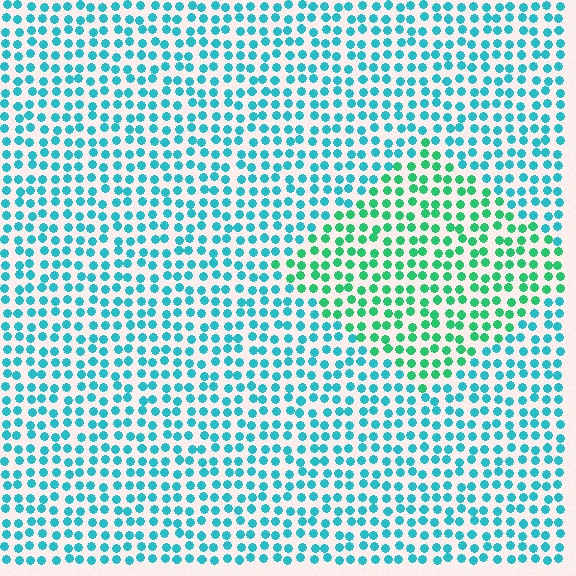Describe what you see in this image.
The image is filled with small cyan elements in a uniform arrangement. A diamond-shaped region is visible where the elements are tinted to a slightly different hue, forming a subtle color boundary.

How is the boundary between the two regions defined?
The boundary is defined purely by a slight shift in hue (about 37 degrees). Spacing, size, and orientation are identical on both sides.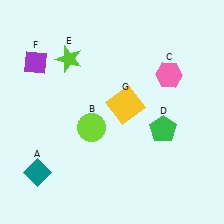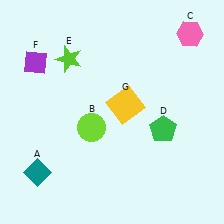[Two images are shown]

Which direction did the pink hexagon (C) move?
The pink hexagon (C) moved up.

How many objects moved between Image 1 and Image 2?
1 object moved between the two images.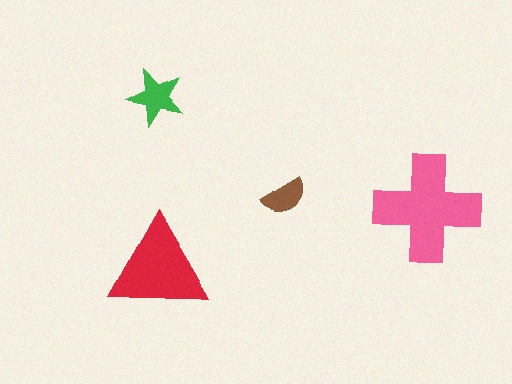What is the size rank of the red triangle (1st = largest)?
2nd.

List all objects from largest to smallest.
The pink cross, the red triangle, the green star, the brown semicircle.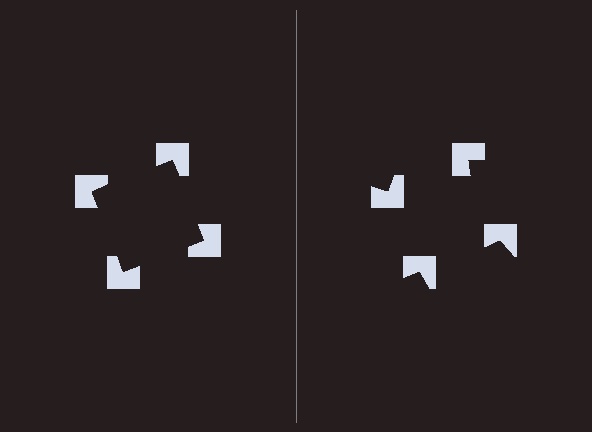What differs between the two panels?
The notched squares are positioned identically on both sides; only the wedge orientations differ. On the left they align to a square; on the right they are misaligned.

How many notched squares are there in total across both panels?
8 — 4 on each side.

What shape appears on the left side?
An illusory square.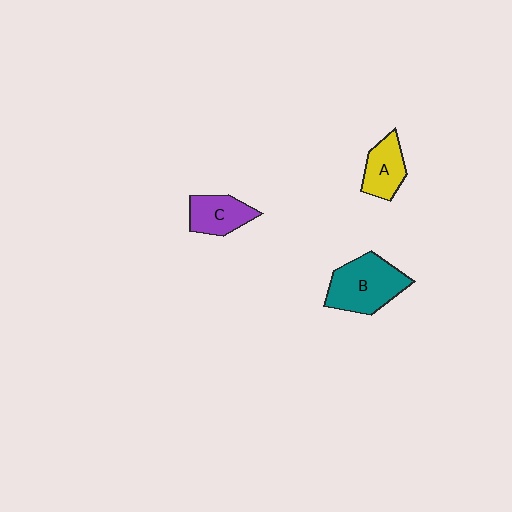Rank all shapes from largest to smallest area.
From largest to smallest: B (teal), C (purple), A (yellow).